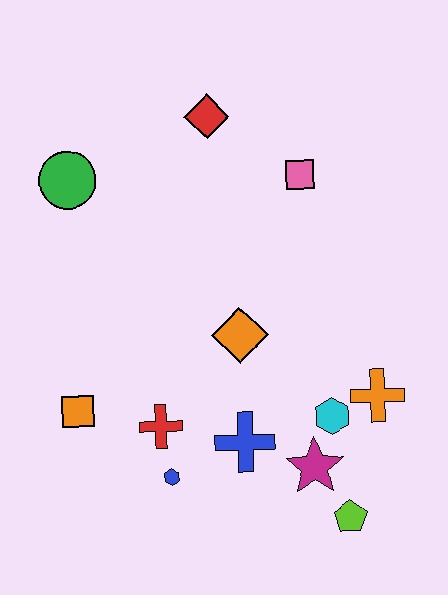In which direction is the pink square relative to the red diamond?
The pink square is to the right of the red diamond.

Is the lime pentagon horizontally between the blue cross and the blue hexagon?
No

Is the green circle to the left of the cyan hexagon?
Yes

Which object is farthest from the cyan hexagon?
The green circle is farthest from the cyan hexagon.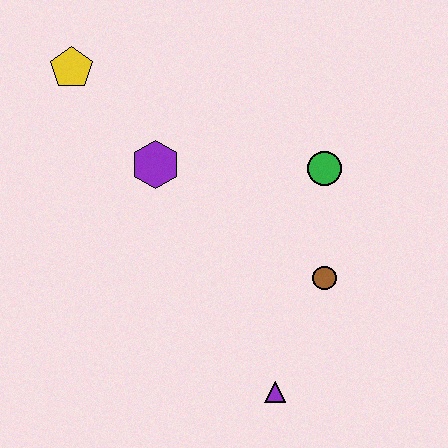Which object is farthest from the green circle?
The yellow pentagon is farthest from the green circle.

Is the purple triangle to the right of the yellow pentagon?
Yes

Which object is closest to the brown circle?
The green circle is closest to the brown circle.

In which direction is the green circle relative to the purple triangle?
The green circle is above the purple triangle.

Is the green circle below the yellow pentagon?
Yes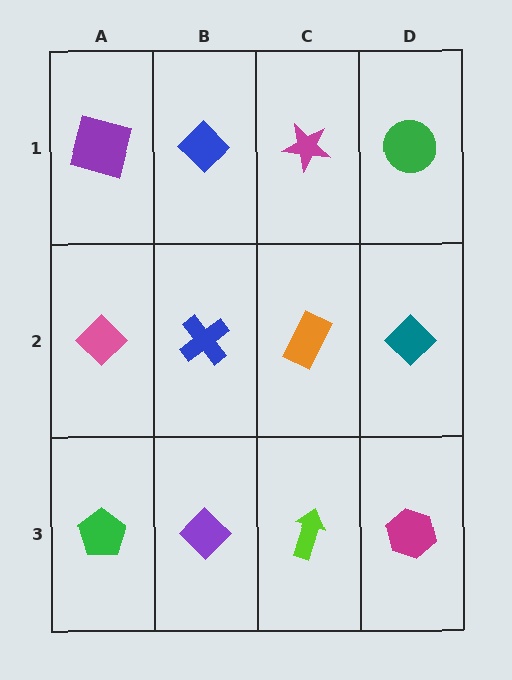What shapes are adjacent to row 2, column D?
A green circle (row 1, column D), a magenta hexagon (row 3, column D), an orange rectangle (row 2, column C).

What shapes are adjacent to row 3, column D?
A teal diamond (row 2, column D), a lime arrow (row 3, column C).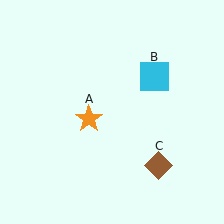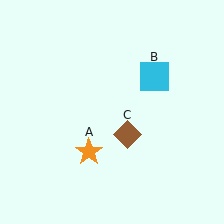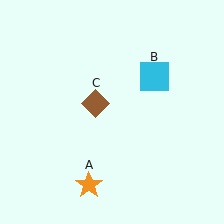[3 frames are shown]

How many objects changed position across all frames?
2 objects changed position: orange star (object A), brown diamond (object C).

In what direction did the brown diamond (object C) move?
The brown diamond (object C) moved up and to the left.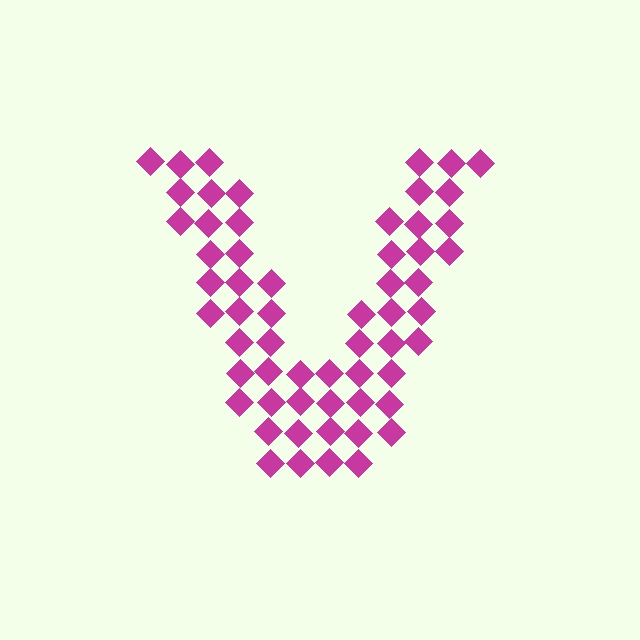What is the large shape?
The large shape is the letter V.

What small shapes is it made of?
It is made of small diamonds.